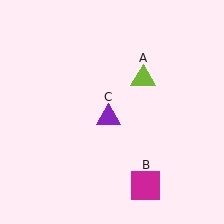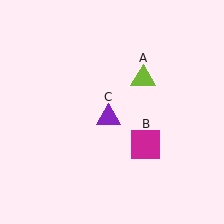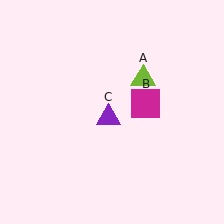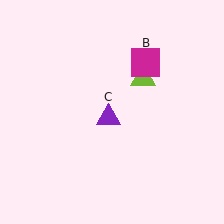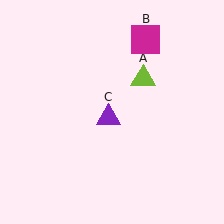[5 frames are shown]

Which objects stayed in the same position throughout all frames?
Lime triangle (object A) and purple triangle (object C) remained stationary.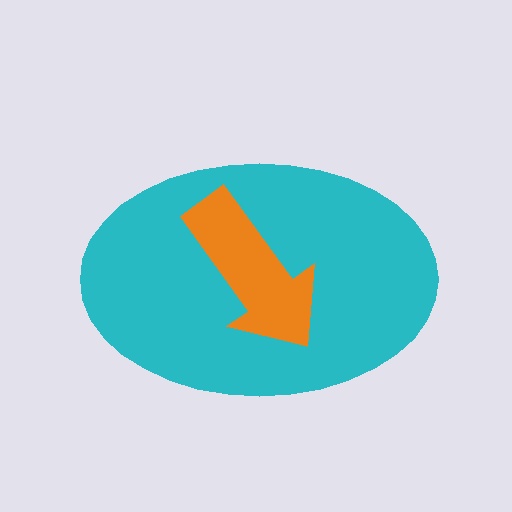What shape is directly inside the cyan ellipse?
The orange arrow.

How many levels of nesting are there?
2.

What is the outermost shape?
The cyan ellipse.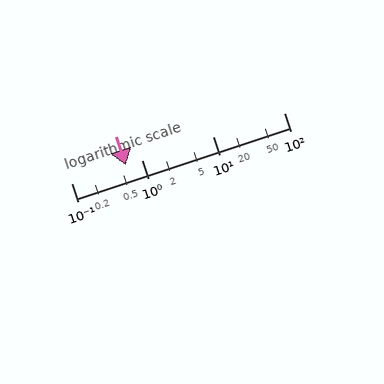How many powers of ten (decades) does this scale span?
The scale spans 3 decades, from 0.1 to 100.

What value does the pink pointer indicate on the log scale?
The pointer indicates approximately 0.58.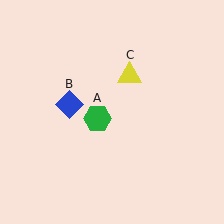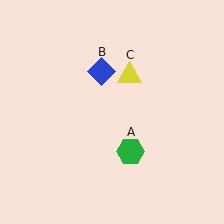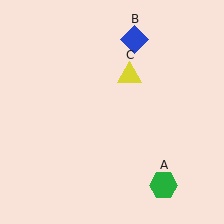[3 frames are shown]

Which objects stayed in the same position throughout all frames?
Yellow triangle (object C) remained stationary.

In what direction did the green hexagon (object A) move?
The green hexagon (object A) moved down and to the right.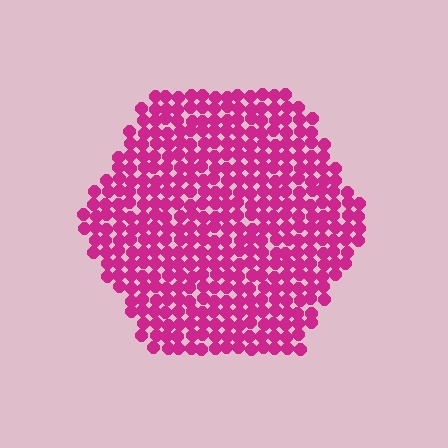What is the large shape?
The large shape is a hexagon.